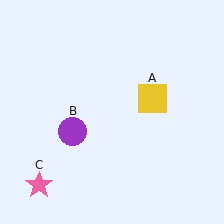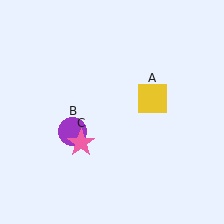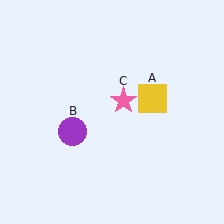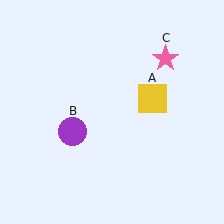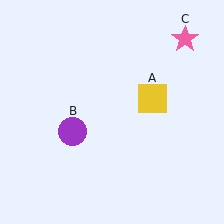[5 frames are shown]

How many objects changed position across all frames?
1 object changed position: pink star (object C).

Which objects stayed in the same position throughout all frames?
Yellow square (object A) and purple circle (object B) remained stationary.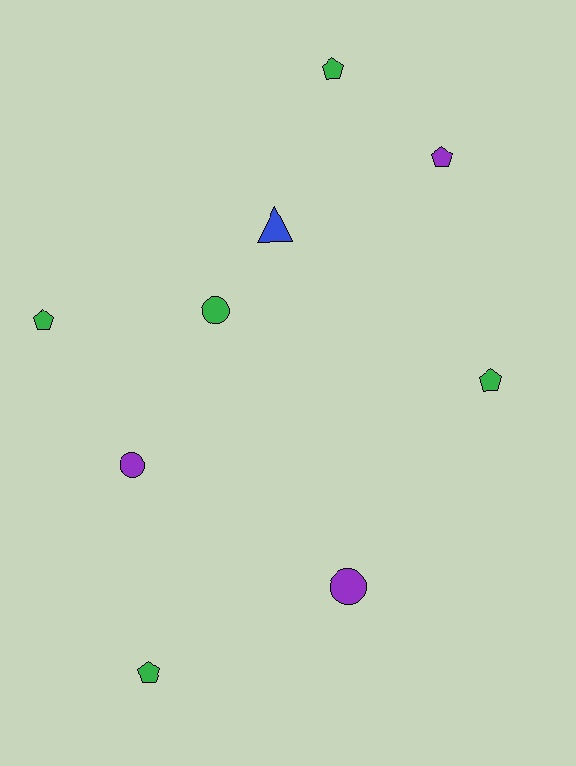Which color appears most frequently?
Green, with 5 objects.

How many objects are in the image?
There are 9 objects.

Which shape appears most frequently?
Pentagon, with 5 objects.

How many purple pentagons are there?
There is 1 purple pentagon.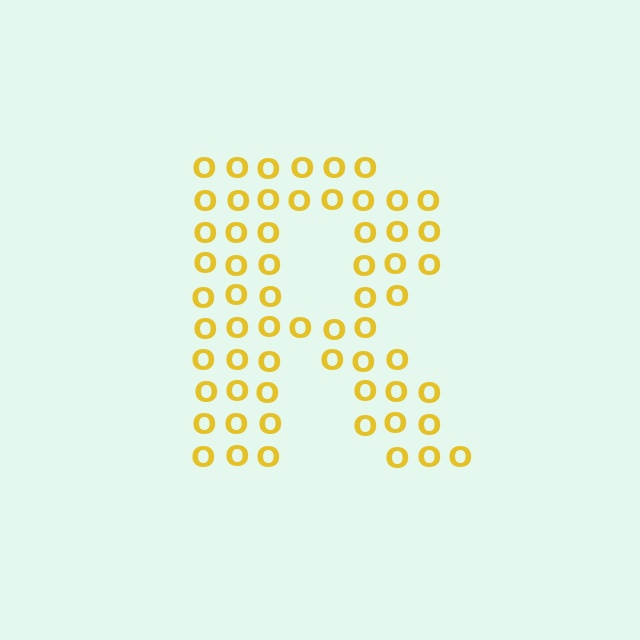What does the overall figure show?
The overall figure shows the letter R.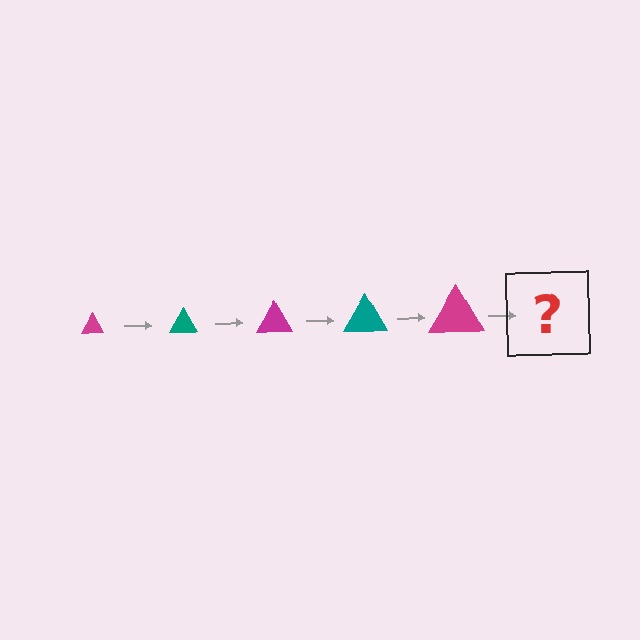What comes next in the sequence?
The next element should be a teal triangle, larger than the previous one.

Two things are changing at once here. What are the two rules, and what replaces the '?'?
The two rules are that the triangle grows larger each step and the color cycles through magenta and teal. The '?' should be a teal triangle, larger than the previous one.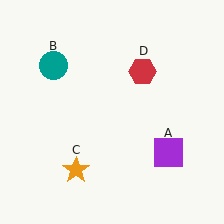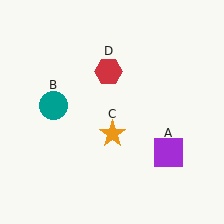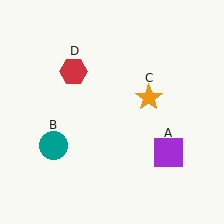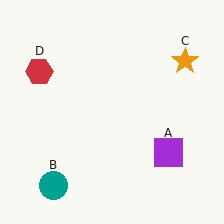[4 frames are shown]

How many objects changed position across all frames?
3 objects changed position: teal circle (object B), orange star (object C), red hexagon (object D).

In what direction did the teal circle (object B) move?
The teal circle (object B) moved down.